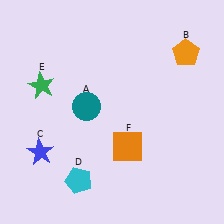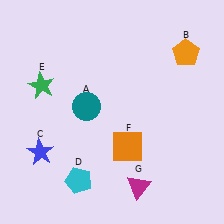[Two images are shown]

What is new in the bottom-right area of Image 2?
A magenta triangle (G) was added in the bottom-right area of Image 2.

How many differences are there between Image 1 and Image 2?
There is 1 difference between the two images.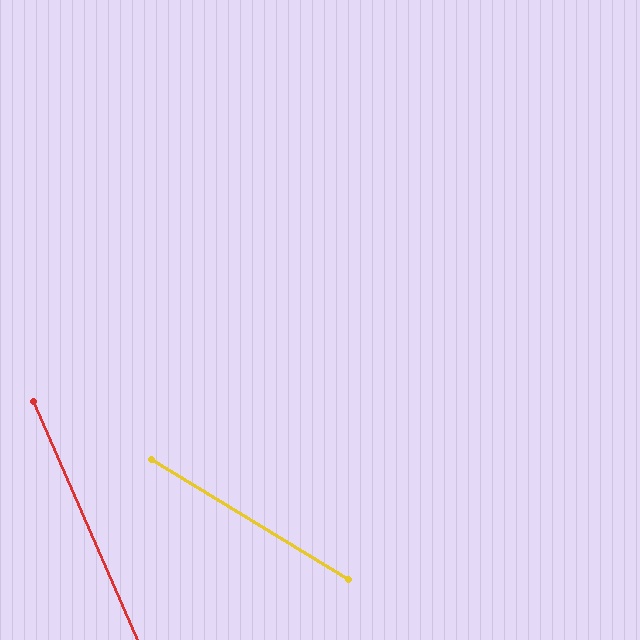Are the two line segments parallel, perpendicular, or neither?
Neither parallel nor perpendicular — they differ by about 35°.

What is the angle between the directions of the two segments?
Approximately 35 degrees.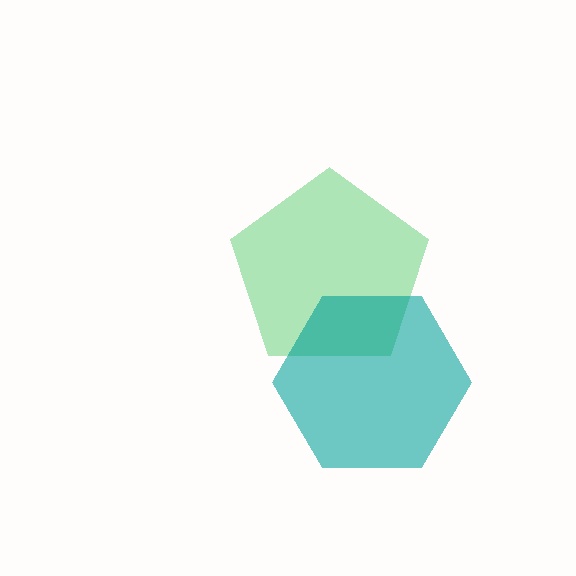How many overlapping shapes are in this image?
There are 2 overlapping shapes in the image.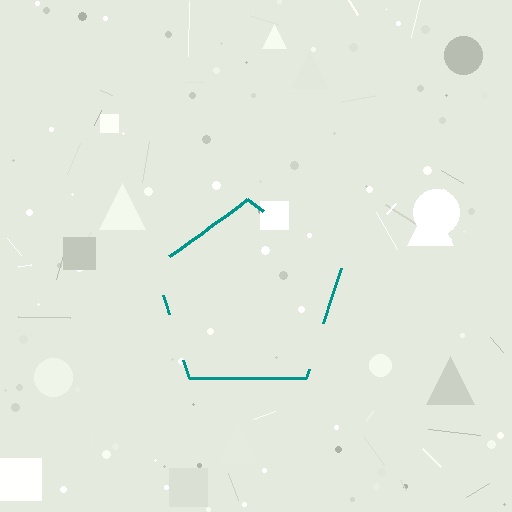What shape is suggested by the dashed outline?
The dashed outline suggests a pentagon.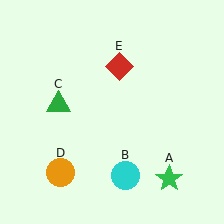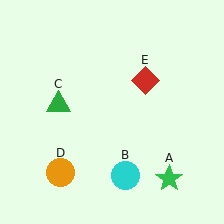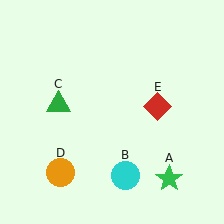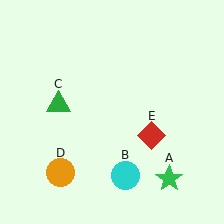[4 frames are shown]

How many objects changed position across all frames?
1 object changed position: red diamond (object E).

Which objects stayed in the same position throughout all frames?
Green star (object A) and cyan circle (object B) and green triangle (object C) and orange circle (object D) remained stationary.